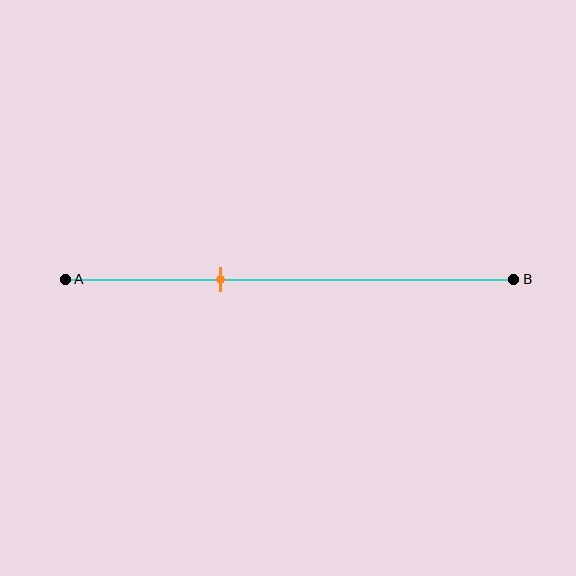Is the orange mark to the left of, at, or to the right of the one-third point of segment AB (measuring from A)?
The orange mark is approximately at the one-third point of segment AB.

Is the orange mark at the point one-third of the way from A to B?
Yes, the mark is approximately at the one-third point.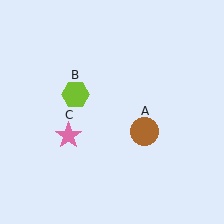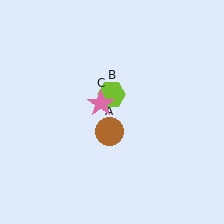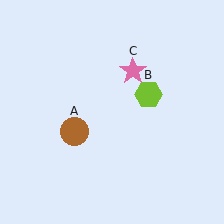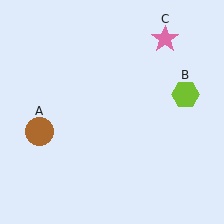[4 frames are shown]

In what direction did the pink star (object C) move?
The pink star (object C) moved up and to the right.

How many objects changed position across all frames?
3 objects changed position: brown circle (object A), lime hexagon (object B), pink star (object C).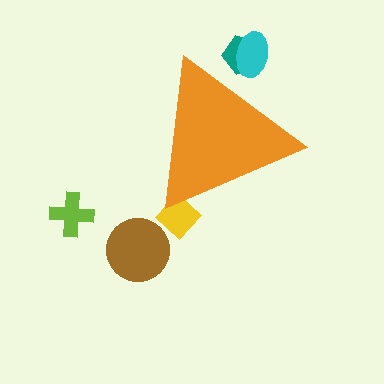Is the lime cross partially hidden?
No, the lime cross is fully visible.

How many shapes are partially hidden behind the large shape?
3 shapes are partially hidden.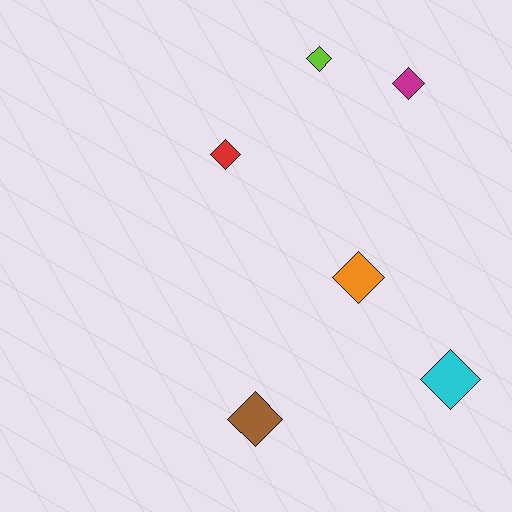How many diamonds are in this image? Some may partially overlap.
There are 6 diamonds.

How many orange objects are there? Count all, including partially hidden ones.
There is 1 orange object.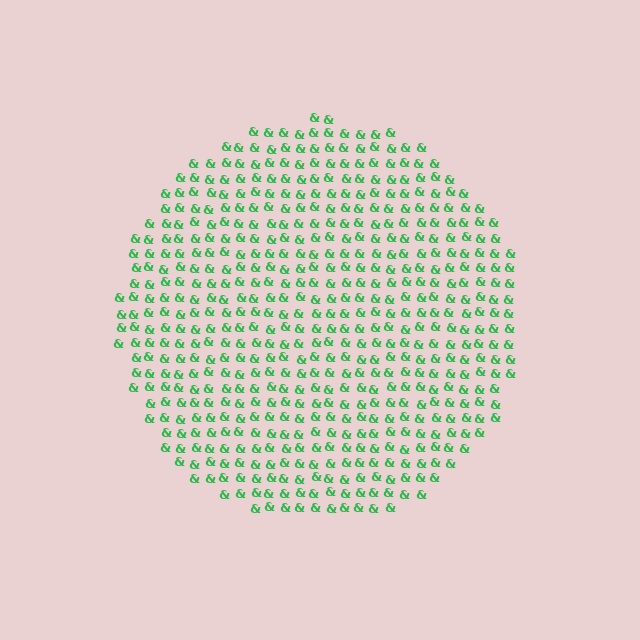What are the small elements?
The small elements are ampersands.